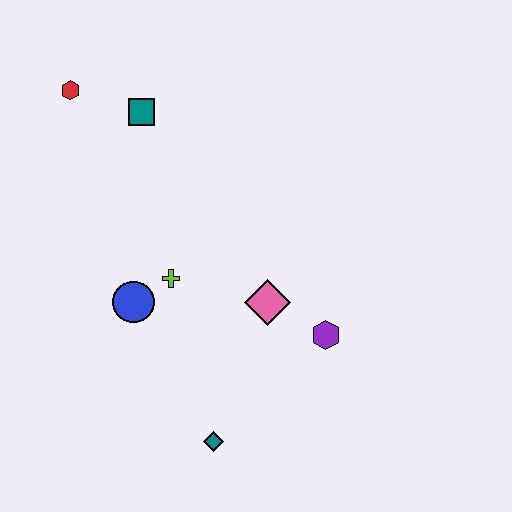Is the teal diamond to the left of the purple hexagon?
Yes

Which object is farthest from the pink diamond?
The red hexagon is farthest from the pink diamond.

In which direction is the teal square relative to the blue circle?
The teal square is above the blue circle.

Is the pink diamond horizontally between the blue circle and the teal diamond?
No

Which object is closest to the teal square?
The red hexagon is closest to the teal square.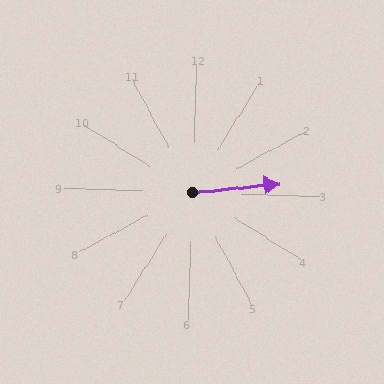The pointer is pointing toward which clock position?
Roughly 3 o'clock.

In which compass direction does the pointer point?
East.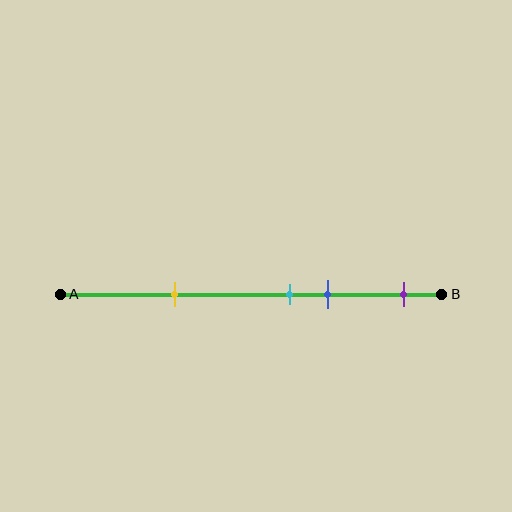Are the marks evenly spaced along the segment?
No, the marks are not evenly spaced.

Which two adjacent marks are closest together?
The cyan and blue marks are the closest adjacent pair.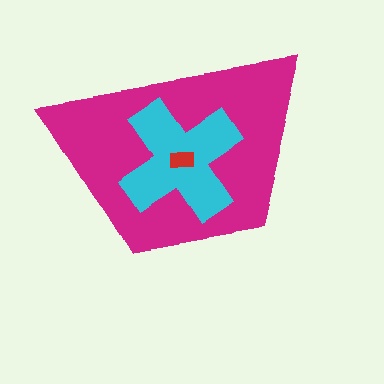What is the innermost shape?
The red rectangle.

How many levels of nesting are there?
3.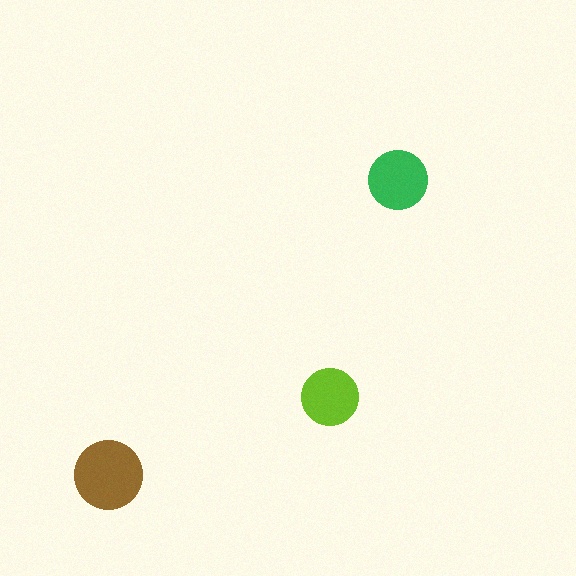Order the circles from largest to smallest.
the brown one, the green one, the lime one.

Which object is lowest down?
The brown circle is bottommost.